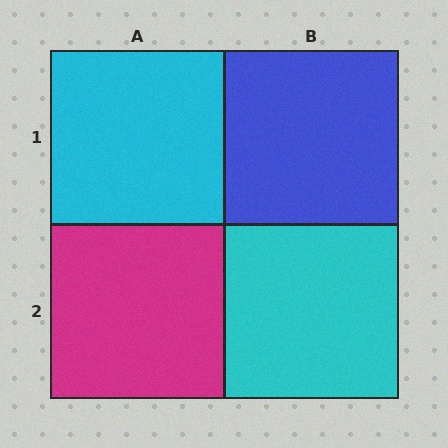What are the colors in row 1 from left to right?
Cyan, blue.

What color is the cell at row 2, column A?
Magenta.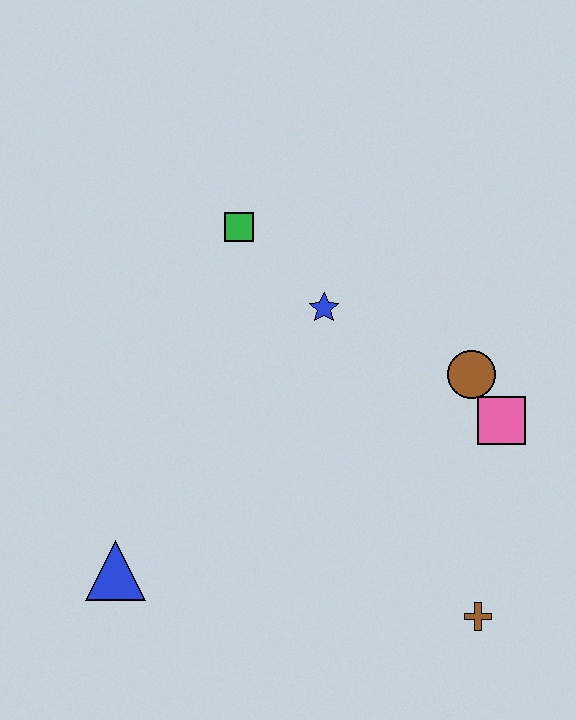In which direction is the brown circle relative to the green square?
The brown circle is to the right of the green square.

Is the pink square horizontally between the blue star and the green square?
No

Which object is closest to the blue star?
The green square is closest to the blue star.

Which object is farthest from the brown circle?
The blue triangle is farthest from the brown circle.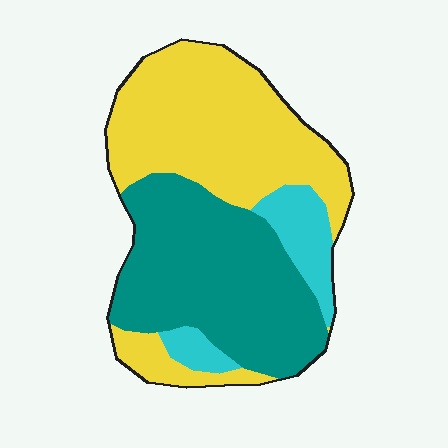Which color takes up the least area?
Cyan, at roughly 10%.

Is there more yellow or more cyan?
Yellow.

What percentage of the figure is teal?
Teal takes up between a third and a half of the figure.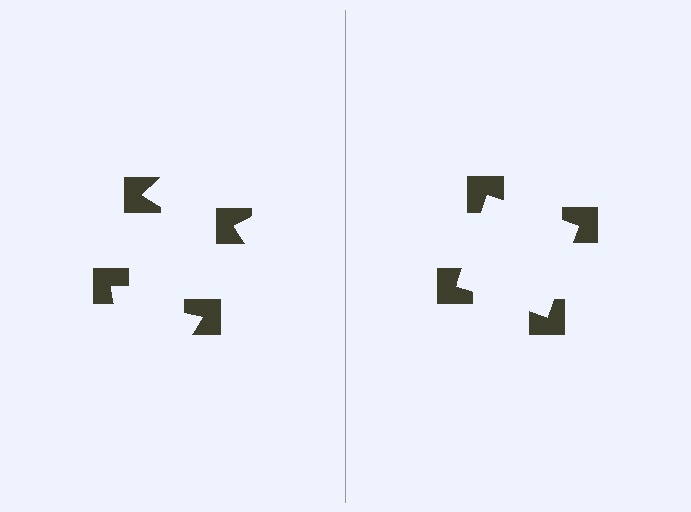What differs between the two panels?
The notched squares are positioned identically on both sides; only the wedge orientations differ. On the right they align to a square; on the left they are misaligned.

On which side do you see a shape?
An illusory square appears on the right side. On the left side the wedge cuts are rotated, so no coherent shape forms.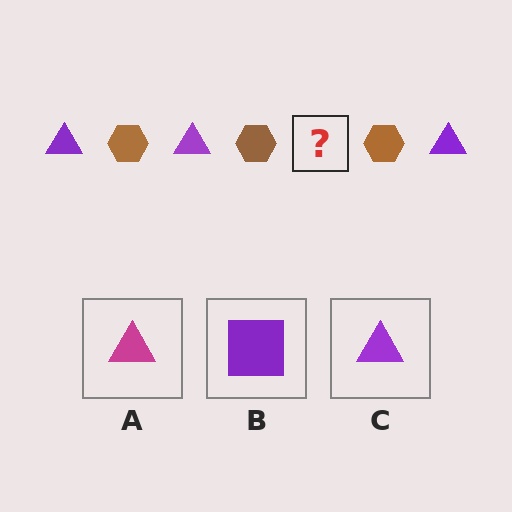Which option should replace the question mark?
Option C.